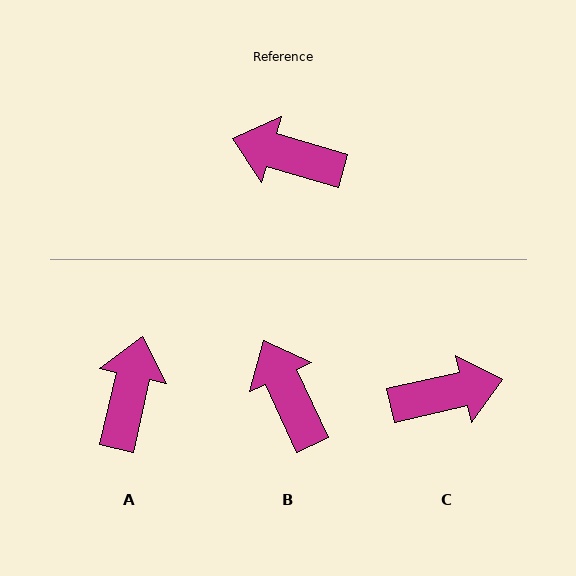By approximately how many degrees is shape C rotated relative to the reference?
Approximately 150 degrees clockwise.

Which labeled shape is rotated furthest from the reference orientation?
C, about 150 degrees away.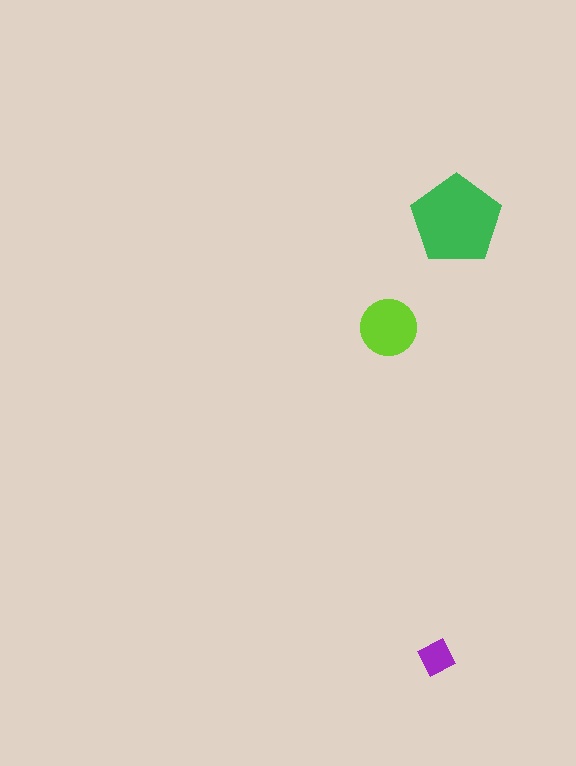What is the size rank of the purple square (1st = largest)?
3rd.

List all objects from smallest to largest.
The purple square, the lime circle, the green pentagon.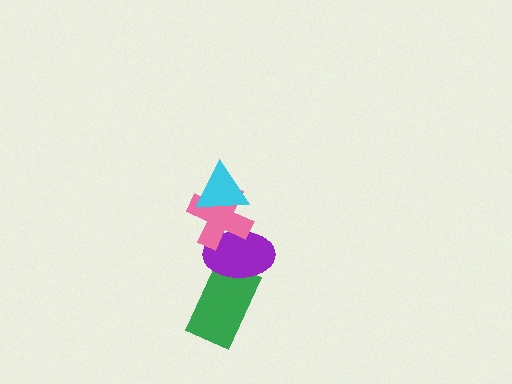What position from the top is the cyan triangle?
The cyan triangle is 1st from the top.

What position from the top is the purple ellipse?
The purple ellipse is 3rd from the top.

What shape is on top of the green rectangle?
The purple ellipse is on top of the green rectangle.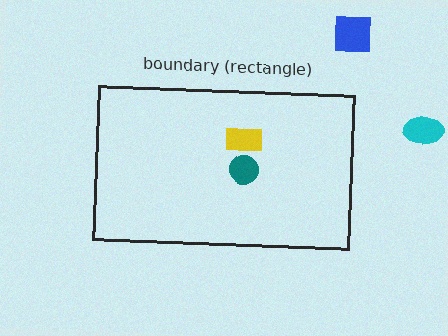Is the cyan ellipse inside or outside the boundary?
Outside.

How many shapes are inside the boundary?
2 inside, 2 outside.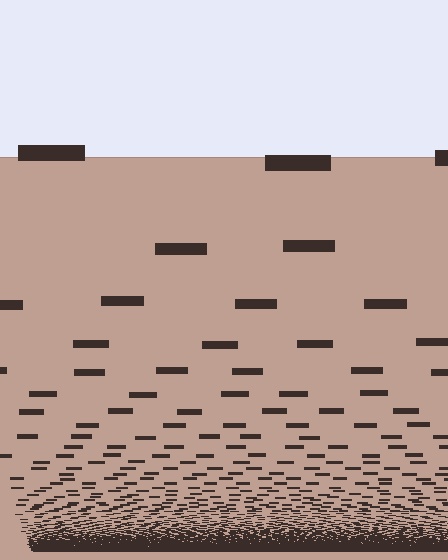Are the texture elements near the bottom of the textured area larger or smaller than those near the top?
Smaller. The gradient is inverted — elements near the bottom are smaller and denser.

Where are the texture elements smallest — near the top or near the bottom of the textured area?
Near the bottom.